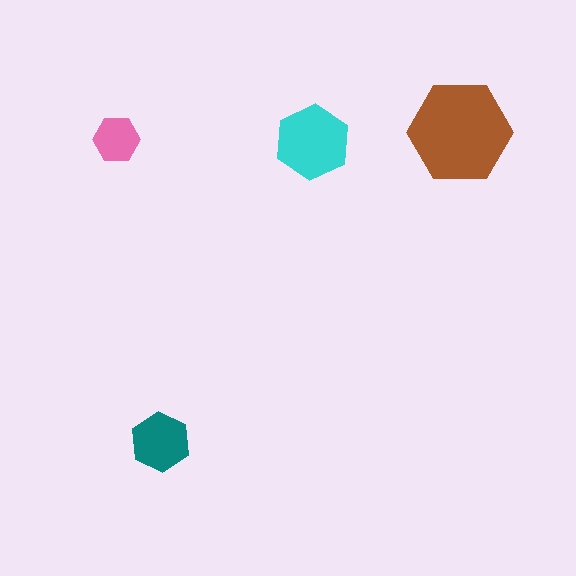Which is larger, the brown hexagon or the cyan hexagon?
The brown one.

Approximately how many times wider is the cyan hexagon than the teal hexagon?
About 1.5 times wider.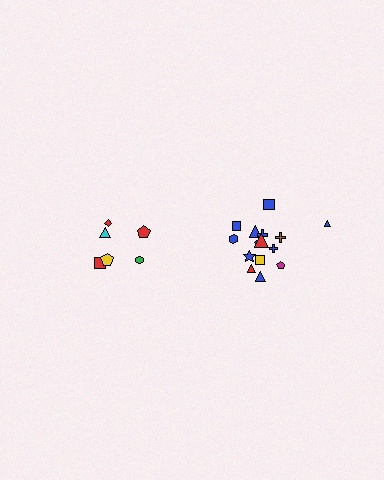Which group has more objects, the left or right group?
The right group.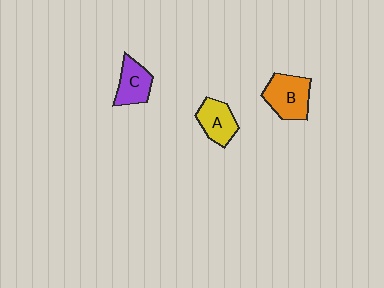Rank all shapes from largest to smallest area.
From largest to smallest: B (orange), A (yellow), C (purple).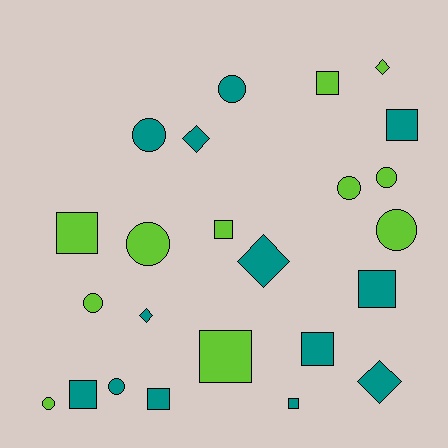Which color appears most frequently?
Teal, with 13 objects.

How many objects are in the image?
There are 24 objects.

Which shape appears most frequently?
Square, with 10 objects.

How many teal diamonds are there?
There are 4 teal diamonds.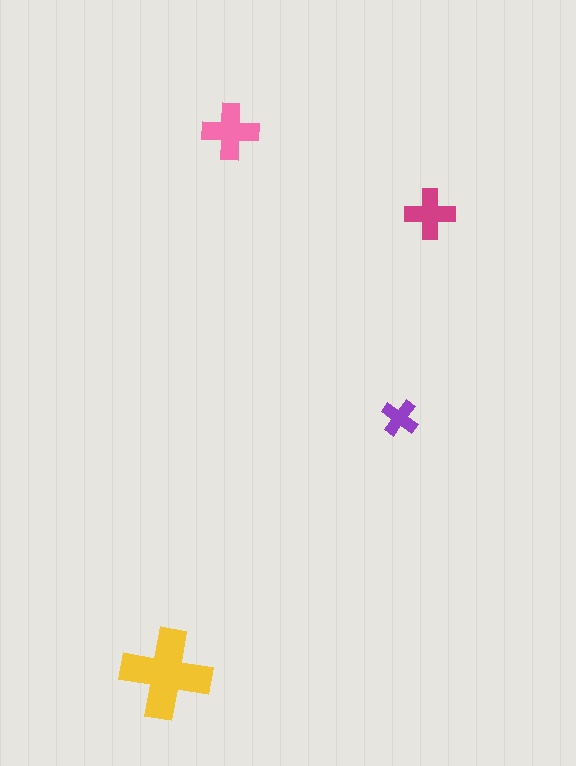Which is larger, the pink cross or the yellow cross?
The yellow one.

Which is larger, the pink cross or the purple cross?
The pink one.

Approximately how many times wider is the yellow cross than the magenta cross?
About 2 times wider.